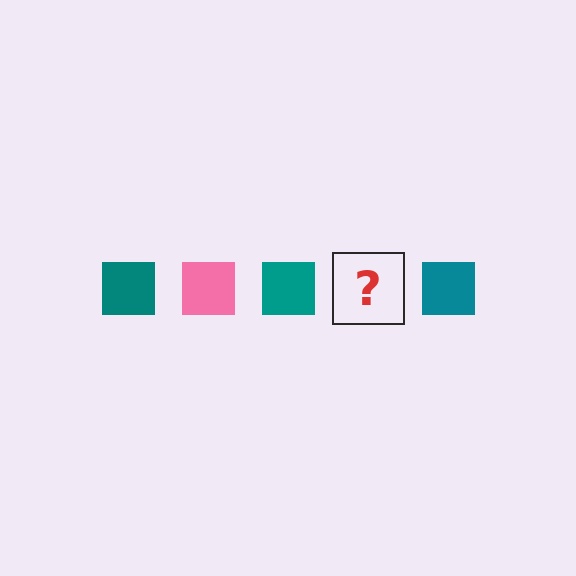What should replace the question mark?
The question mark should be replaced with a pink square.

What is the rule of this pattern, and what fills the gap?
The rule is that the pattern cycles through teal, pink squares. The gap should be filled with a pink square.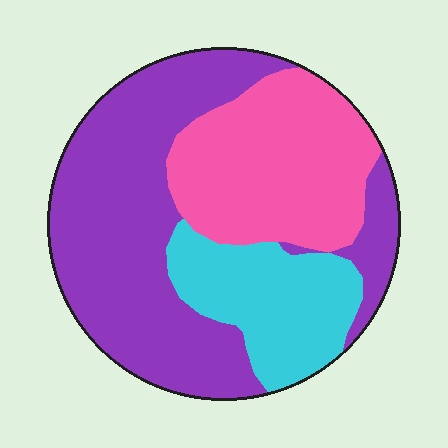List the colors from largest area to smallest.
From largest to smallest: purple, pink, cyan.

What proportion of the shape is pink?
Pink covers 30% of the shape.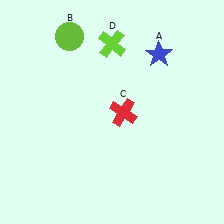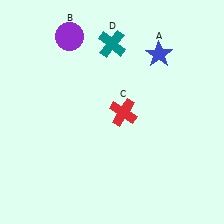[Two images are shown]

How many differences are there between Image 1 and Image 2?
There are 2 differences between the two images.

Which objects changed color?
B changed from lime to purple. D changed from lime to teal.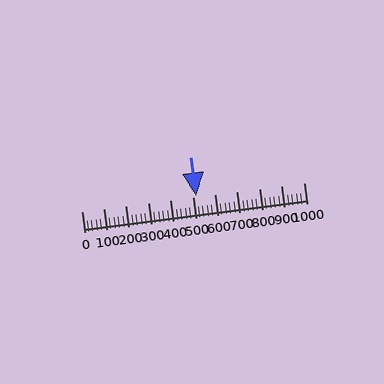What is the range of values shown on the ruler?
The ruler shows values from 0 to 1000.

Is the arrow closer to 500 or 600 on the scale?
The arrow is closer to 500.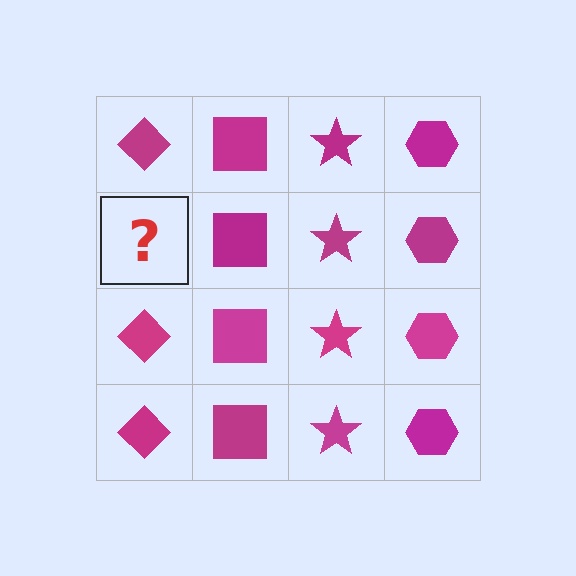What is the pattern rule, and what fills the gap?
The rule is that each column has a consistent shape. The gap should be filled with a magenta diamond.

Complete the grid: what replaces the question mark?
The question mark should be replaced with a magenta diamond.